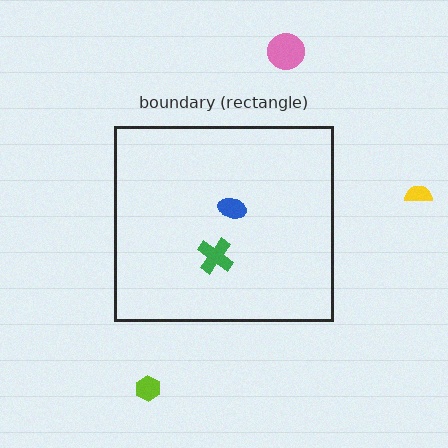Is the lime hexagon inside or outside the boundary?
Outside.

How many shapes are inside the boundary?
2 inside, 3 outside.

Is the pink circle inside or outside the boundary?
Outside.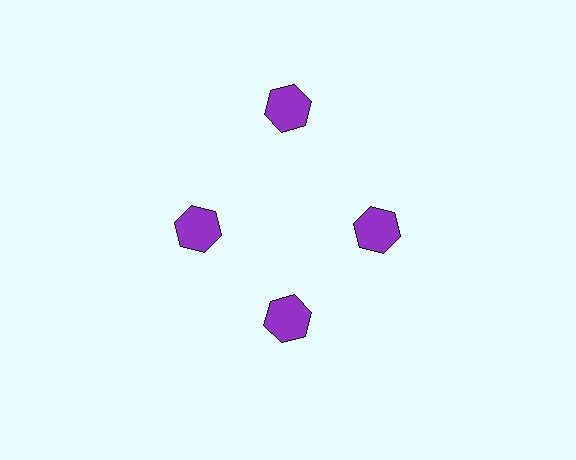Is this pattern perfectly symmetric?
No. The 4 purple hexagons are arranged in a ring, but one element near the 12 o'clock position is pushed outward from the center, breaking the 4-fold rotational symmetry.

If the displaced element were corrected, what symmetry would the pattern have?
It would have 4-fold rotational symmetry — the pattern would map onto itself every 90 degrees.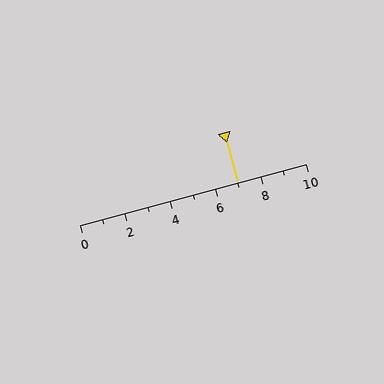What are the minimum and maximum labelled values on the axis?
The axis runs from 0 to 10.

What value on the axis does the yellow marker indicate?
The marker indicates approximately 7.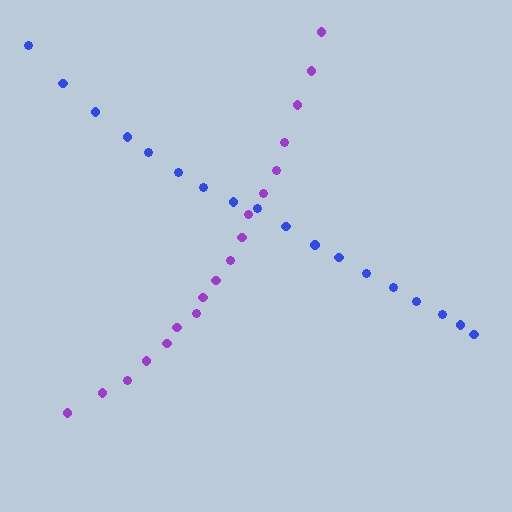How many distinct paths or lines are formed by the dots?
There are 2 distinct paths.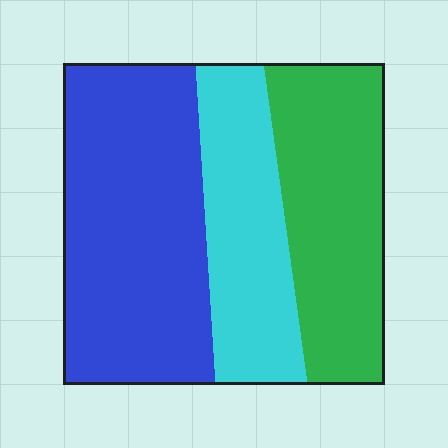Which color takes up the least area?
Cyan, at roughly 25%.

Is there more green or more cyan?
Green.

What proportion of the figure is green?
Green covers about 30% of the figure.